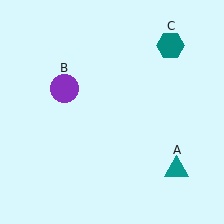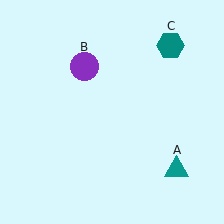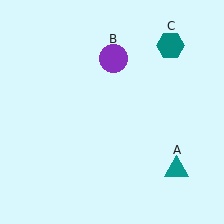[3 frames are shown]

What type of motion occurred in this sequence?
The purple circle (object B) rotated clockwise around the center of the scene.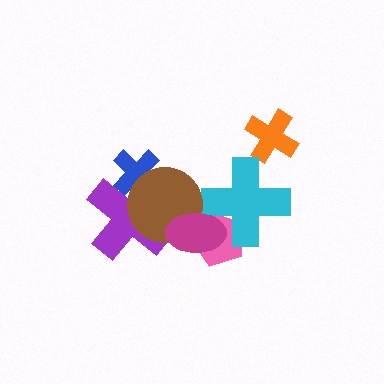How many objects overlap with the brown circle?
3 objects overlap with the brown circle.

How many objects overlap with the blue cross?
2 objects overlap with the blue cross.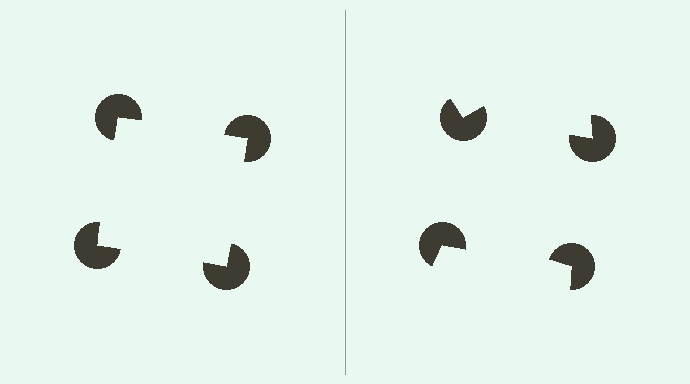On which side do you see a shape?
An illusory square appears on the left side. On the right side the wedge cuts are rotated, so no coherent shape forms.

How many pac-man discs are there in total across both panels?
8 — 4 on each side.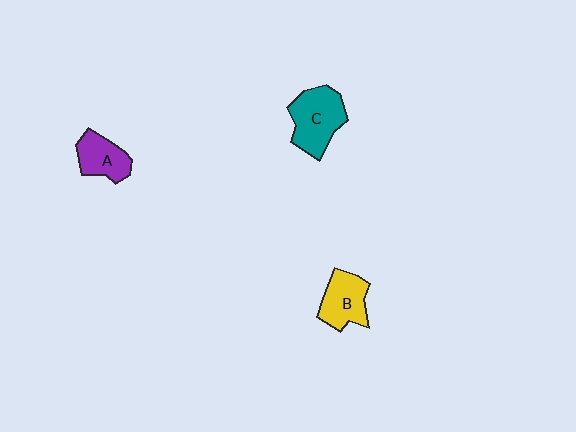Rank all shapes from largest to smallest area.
From largest to smallest: C (teal), B (yellow), A (purple).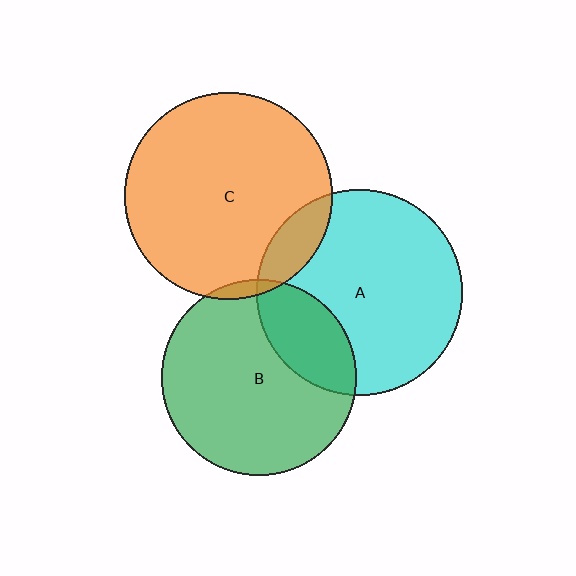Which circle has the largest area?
Circle C (orange).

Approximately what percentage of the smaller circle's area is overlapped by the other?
Approximately 10%.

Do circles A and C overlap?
Yes.